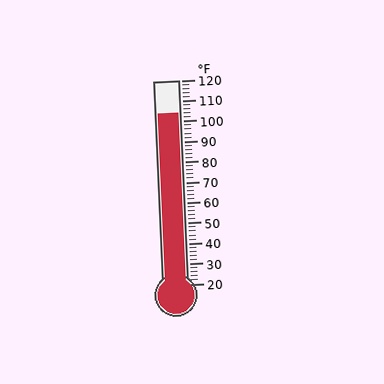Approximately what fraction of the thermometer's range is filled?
The thermometer is filled to approximately 85% of its range.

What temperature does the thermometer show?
The thermometer shows approximately 104°F.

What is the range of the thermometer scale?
The thermometer scale ranges from 20°F to 120°F.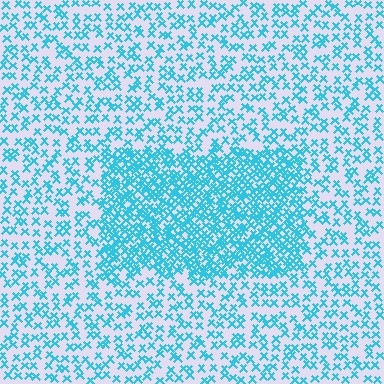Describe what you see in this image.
The image contains small cyan elements arranged at two different densities. A rectangle-shaped region is visible where the elements are more densely packed than the surrounding area.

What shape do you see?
I see a rectangle.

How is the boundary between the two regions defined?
The boundary is defined by a change in element density (approximately 2.4x ratio). All elements are the same color, size, and shape.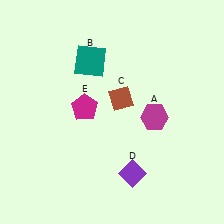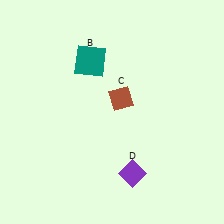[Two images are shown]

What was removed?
The magenta pentagon (E), the magenta hexagon (A) were removed in Image 2.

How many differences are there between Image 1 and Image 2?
There are 2 differences between the two images.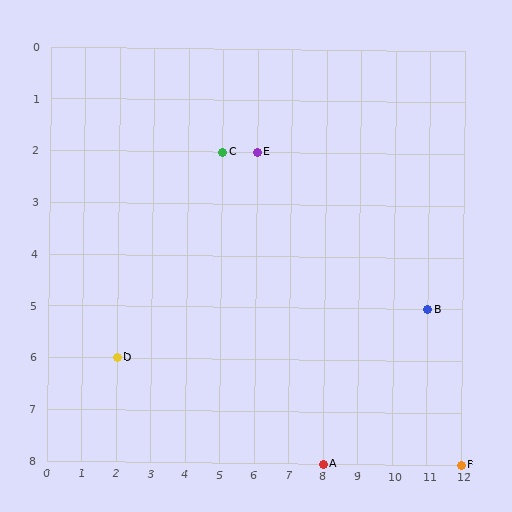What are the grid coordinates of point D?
Point D is at grid coordinates (2, 6).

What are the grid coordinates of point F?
Point F is at grid coordinates (12, 8).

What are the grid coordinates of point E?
Point E is at grid coordinates (6, 2).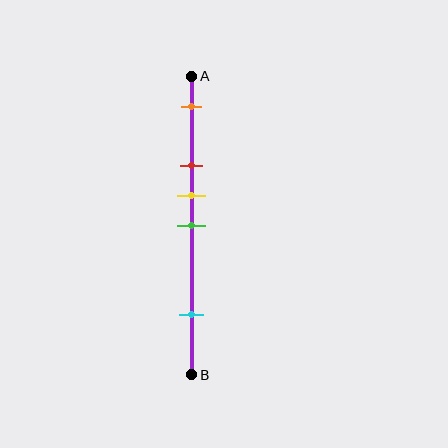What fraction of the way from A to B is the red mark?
The red mark is approximately 30% (0.3) of the way from A to B.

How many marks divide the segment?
There are 5 marks dividing the segment.